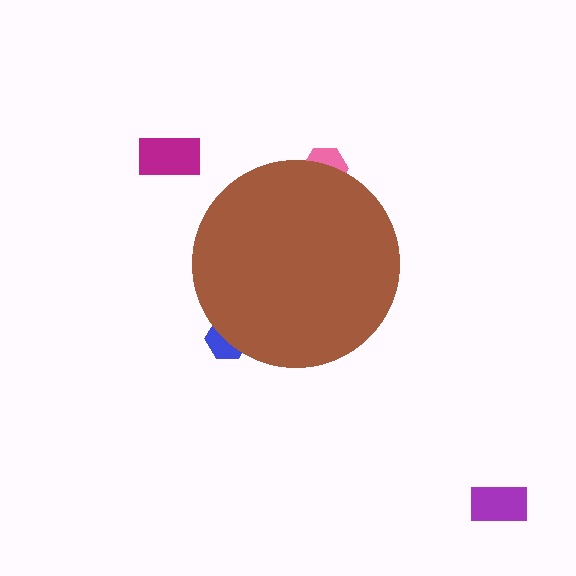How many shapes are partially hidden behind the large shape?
2 shapes are partially hidden.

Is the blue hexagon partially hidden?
Yes, the blue hexagon is partially hidden behind the brown circle.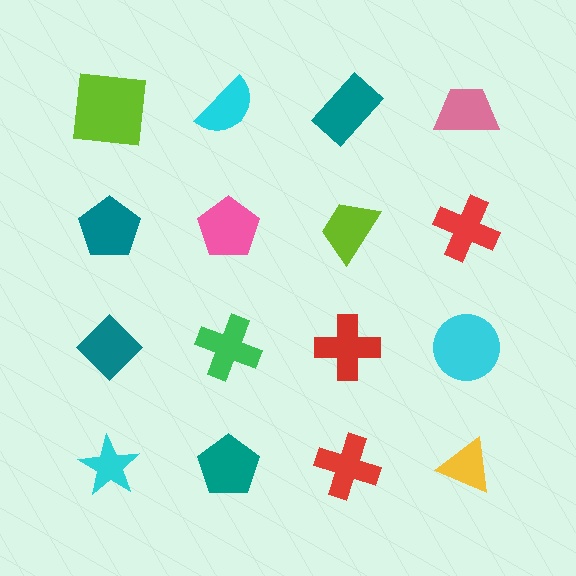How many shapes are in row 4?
4 shapes.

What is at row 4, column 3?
A red cross.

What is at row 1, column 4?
A pink trapezoid.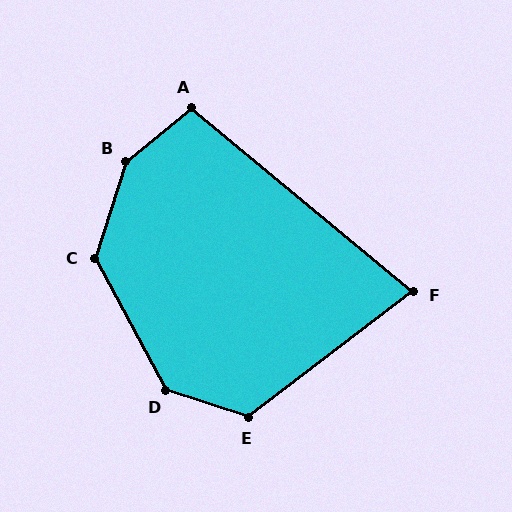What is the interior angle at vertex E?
Approximately 124 degrees (obtuse).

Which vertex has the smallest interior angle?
F, at approximately 77 degrees.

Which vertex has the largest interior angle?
B, at approximately 146 degrees.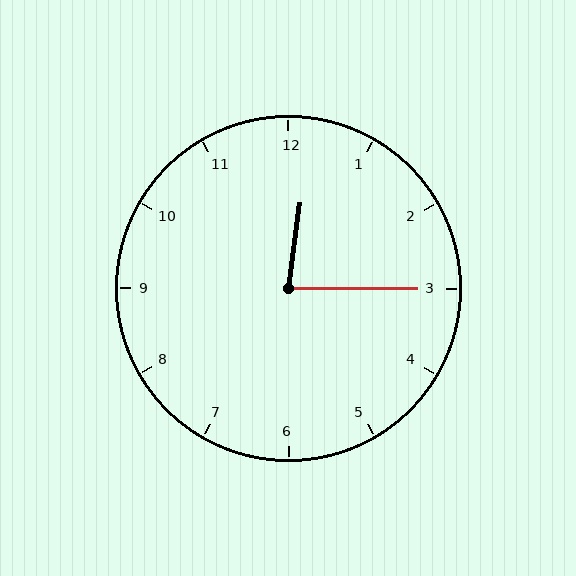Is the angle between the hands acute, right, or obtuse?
It is acute.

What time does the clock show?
12:15.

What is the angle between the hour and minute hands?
Approximately 82 degrees.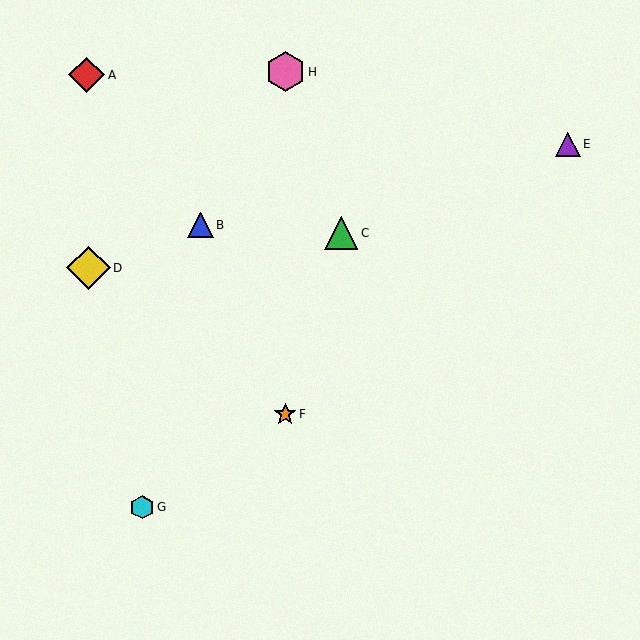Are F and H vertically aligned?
Yes, both are at x≈285.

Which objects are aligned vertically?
Objects F, H are aligned vertically.